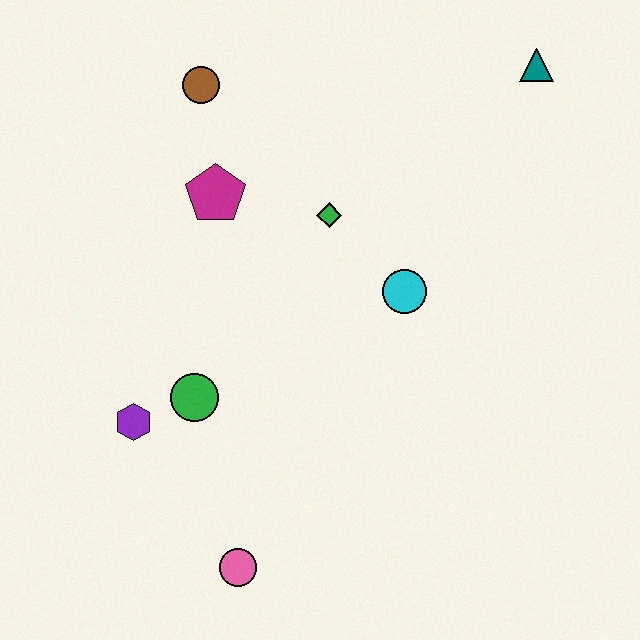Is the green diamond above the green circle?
Yes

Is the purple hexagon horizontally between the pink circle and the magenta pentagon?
No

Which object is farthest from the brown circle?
The pink circle is farthest from the brown circle.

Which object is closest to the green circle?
The purple hexagon is closest to the green circle.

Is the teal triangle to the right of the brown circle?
Yes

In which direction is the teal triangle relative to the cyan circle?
The teal triangle is above the cyan circle.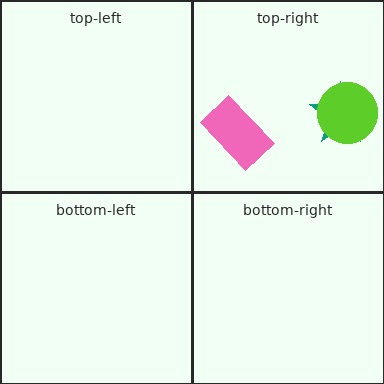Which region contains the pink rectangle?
The top-right region.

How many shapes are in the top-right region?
3.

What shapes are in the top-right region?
The teal star, the lime circle, the pink rectangle.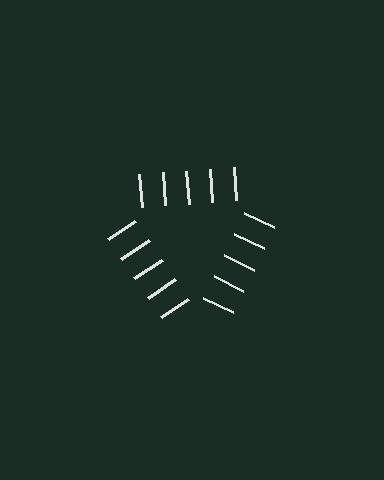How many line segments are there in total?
15 — 5 along each of the 3 edges.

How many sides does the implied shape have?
3 sides — the line-ends trace a triangle.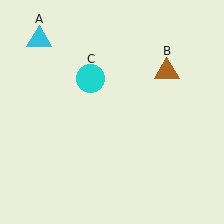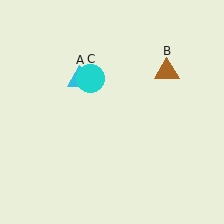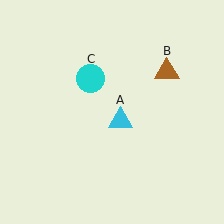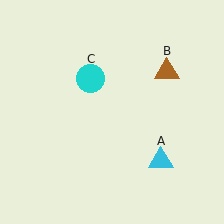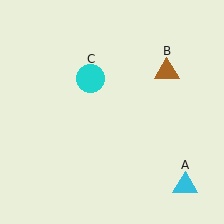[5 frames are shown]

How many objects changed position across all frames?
1 object changed position: cyan triangle (object A).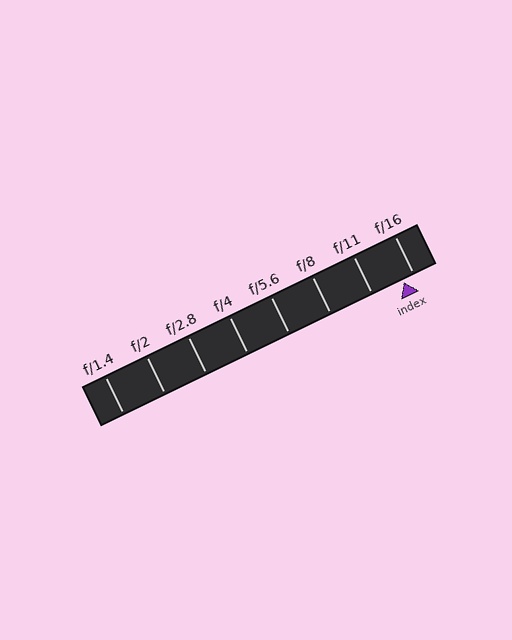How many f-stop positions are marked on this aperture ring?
There are 8 f-stop positions marked.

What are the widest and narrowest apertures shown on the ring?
The widest aperture shown is f/1.4 and the narrowest is f/16.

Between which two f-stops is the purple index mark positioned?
The index mark is between f/11 and f/16.